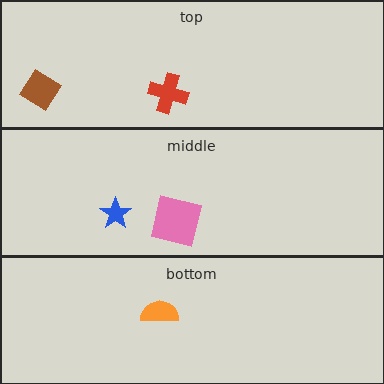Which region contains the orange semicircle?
The bottom region.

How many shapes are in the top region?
2.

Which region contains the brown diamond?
The top region.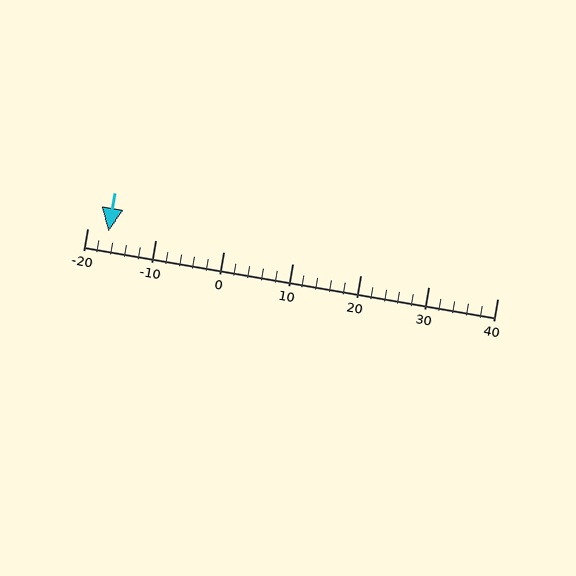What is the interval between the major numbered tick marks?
The major tick marks are spaced 10 units apart.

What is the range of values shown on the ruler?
The ruler shows values from -20 to 40.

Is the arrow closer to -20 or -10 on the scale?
The arrow is closer to -20.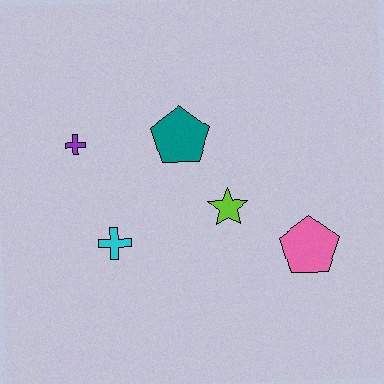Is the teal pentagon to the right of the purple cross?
Yes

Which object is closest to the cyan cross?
The purple cross is closest to the cyan cross.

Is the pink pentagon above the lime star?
No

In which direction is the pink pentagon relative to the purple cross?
The pink pentagon is to the right of the purple cross.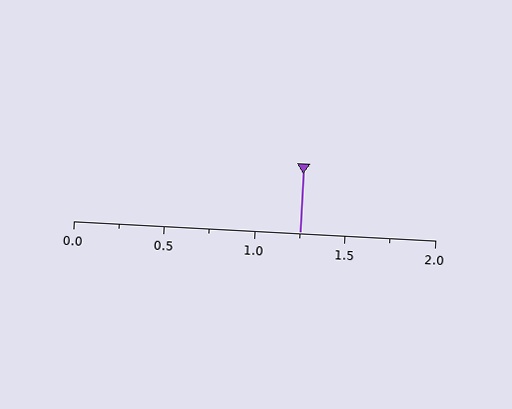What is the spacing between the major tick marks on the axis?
The major ticks are spaced 0.5 apart.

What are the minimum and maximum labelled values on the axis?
The axis runs from 0.0 to 2.0.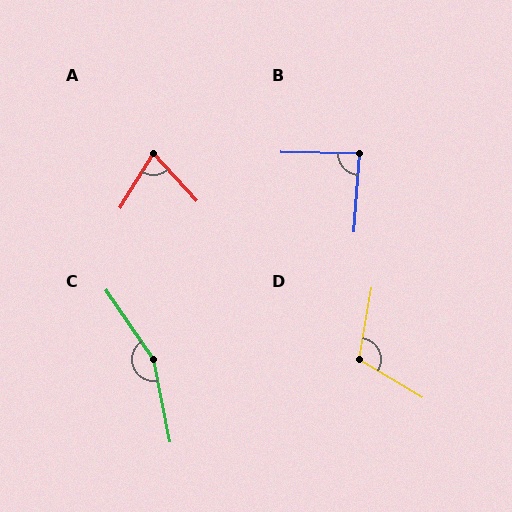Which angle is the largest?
C, at approximately 157 degrees.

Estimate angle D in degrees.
Approximately 111 degrees.